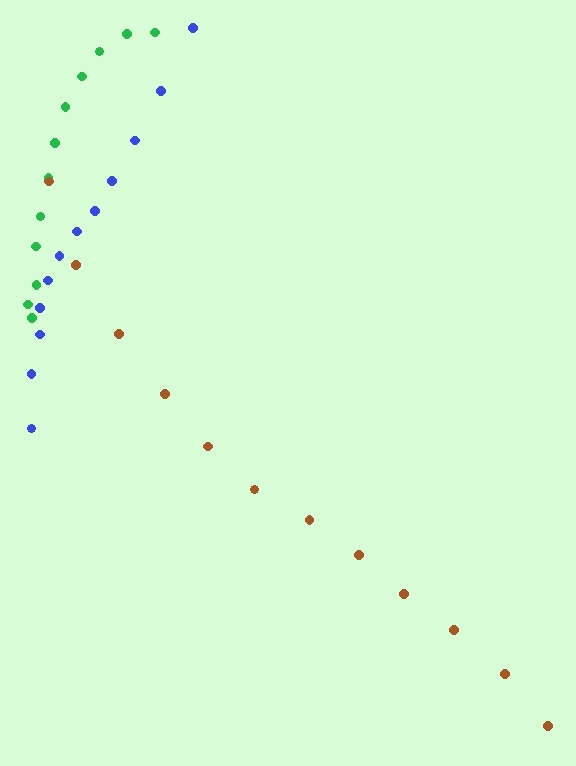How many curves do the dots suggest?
There are 3 distinct paths.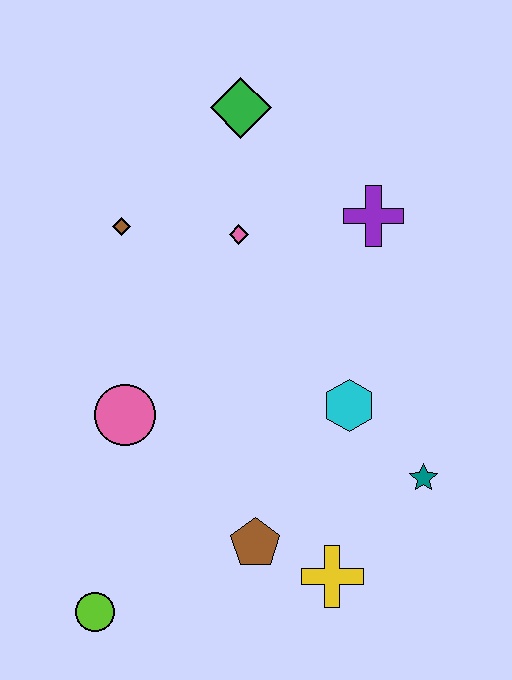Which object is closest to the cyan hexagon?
The teal star is closest to the cyan hexagon.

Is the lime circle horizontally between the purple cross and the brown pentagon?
No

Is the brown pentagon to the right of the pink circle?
Yes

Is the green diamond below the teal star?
No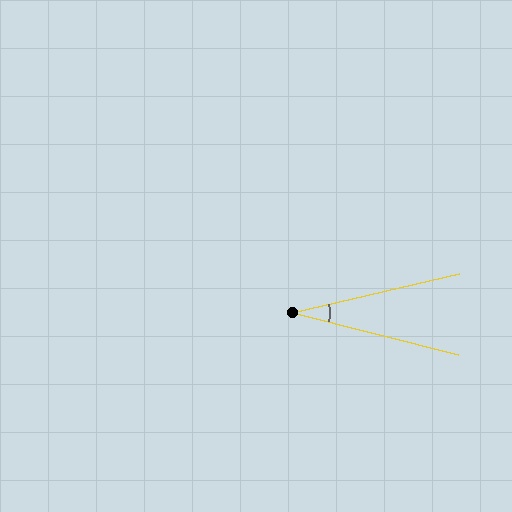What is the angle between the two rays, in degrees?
Approximately 27 degrees.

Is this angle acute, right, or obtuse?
It is acute.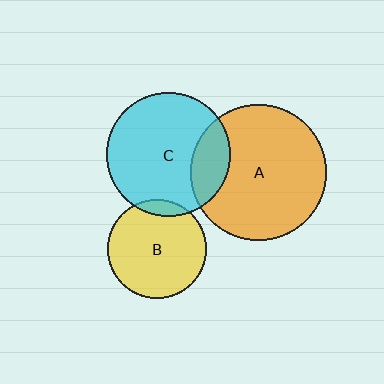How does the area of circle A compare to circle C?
Approximately 1.2 times.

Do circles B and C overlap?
Yes.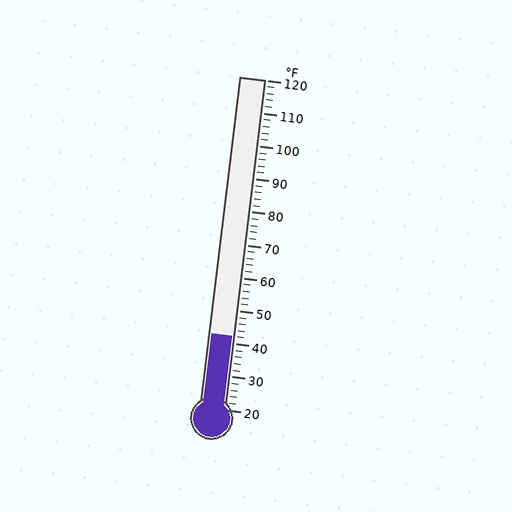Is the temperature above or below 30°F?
The temperature is above 30°F.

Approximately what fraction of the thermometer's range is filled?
The thermometer is filled to approximately 20% of its range.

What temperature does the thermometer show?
The thermometer shows approximately 42°F.